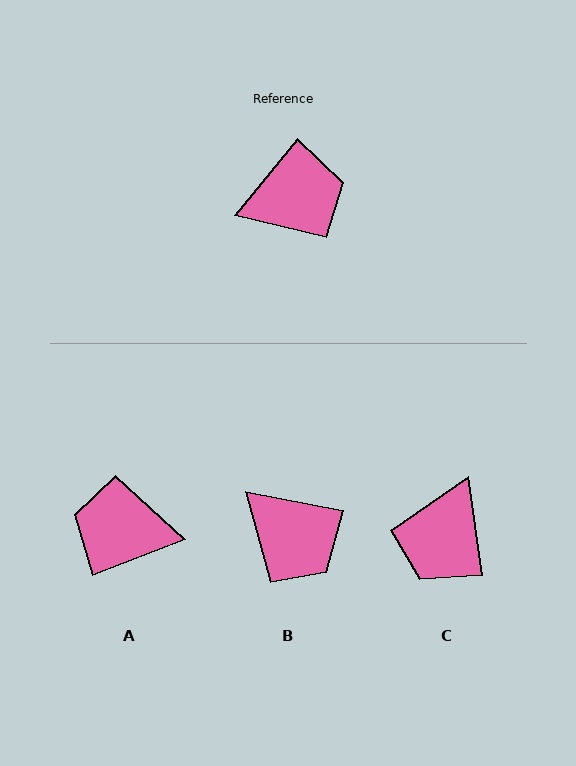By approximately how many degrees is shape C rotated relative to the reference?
Approximately 132 degrees clockwise.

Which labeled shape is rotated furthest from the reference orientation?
A, about 151 degrees away.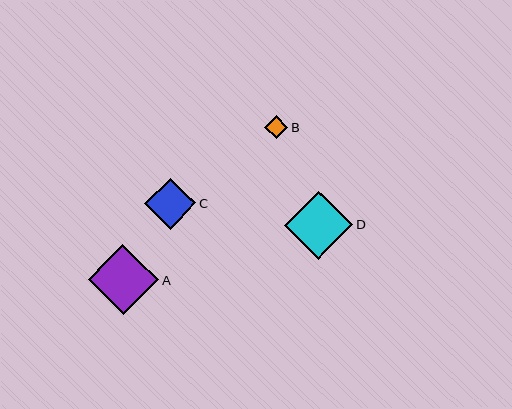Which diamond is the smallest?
Diamond B is the smallest with a size of approximately 23 pixels.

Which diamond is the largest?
Diamond A is the largest with a size of approximately 70 pixels.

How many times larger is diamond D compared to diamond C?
Diamond D is approximately 1.3 times the size of diamond C.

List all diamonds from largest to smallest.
From largest to smallest: A, D, C, B.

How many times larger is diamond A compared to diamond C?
Diamond A is approximately 1.4 times the size of diamond C.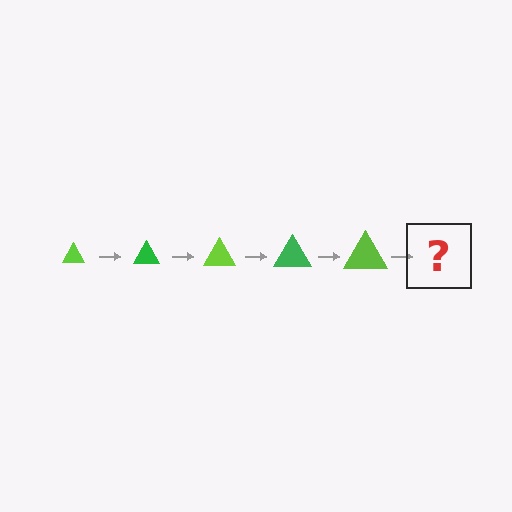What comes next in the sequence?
The next element should be a green triangle, larger than the previous one.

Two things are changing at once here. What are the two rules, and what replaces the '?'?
The two rules are that the triangle grows larger each step and the color cycles through lime and green. The '?' should be a green triangle, larger than the previous one.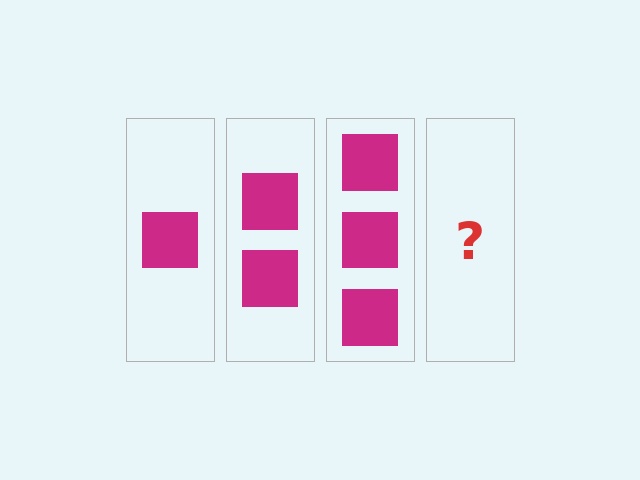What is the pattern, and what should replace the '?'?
The pattern is that each step adds one more square. The '?' should be 4 squares.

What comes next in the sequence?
The next element should be 4 squares.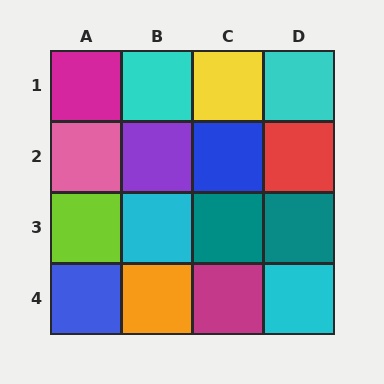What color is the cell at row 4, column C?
Magenta.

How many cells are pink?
1 cell is pink.